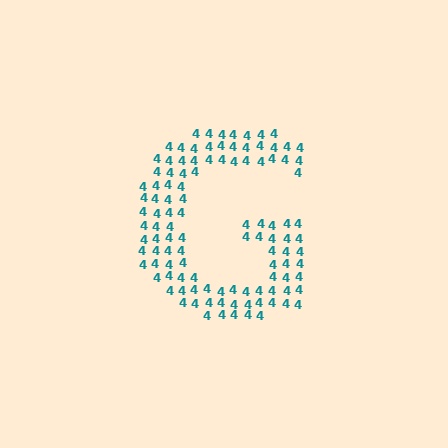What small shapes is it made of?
It is made of small digit 4's.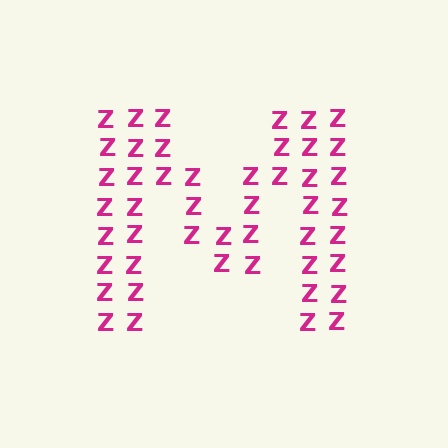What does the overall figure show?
The overall figure shows the letter M.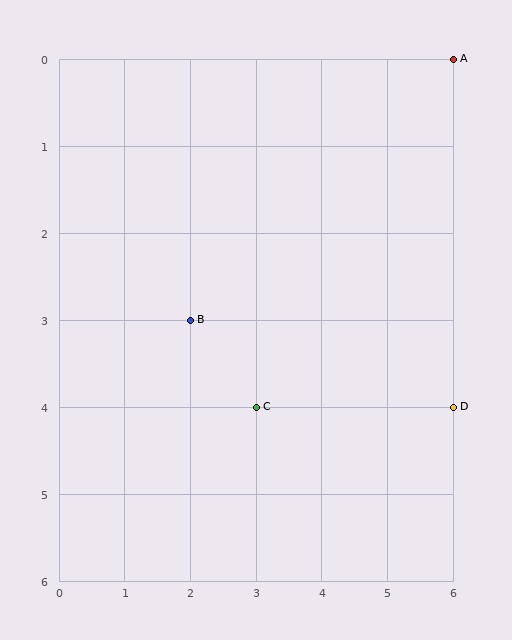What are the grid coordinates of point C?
Point C is at grid coordinates (3, 4).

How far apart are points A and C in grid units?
Points A and C are 3 columns and 4 rows apart (about 5.0 grid units diagonally).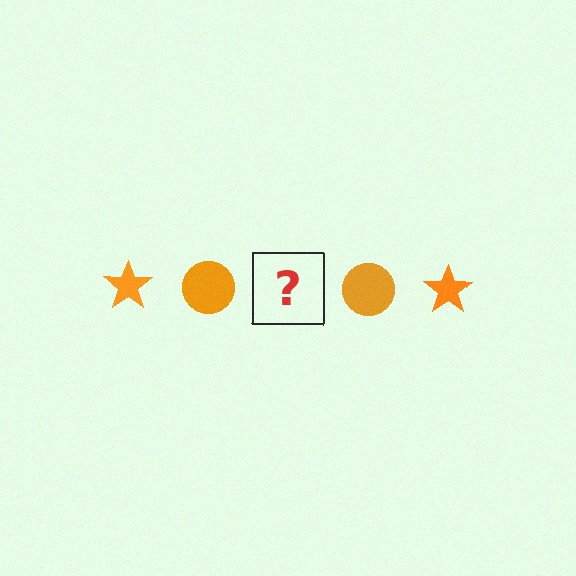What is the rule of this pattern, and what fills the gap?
The rule is that the pattern cycles through star, circle shapes in orange. The gap should be filled with an orange star.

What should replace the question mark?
The question mark should be replaced with an orange star.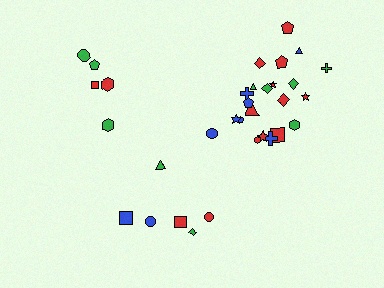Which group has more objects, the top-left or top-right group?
The top-right group.